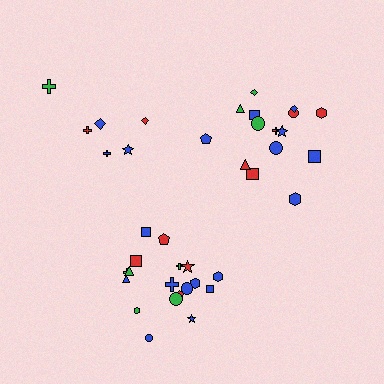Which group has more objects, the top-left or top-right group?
The top-right group.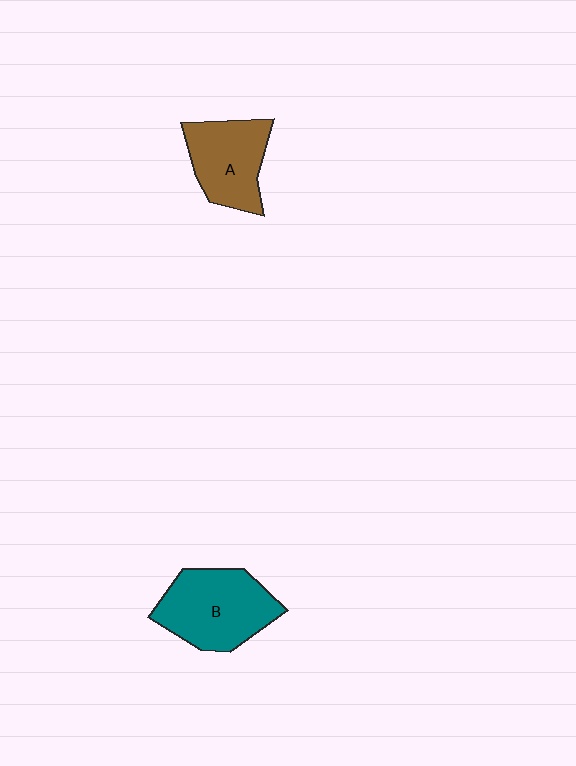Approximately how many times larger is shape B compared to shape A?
Approximately 1.2 times.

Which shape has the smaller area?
Shape A (brown).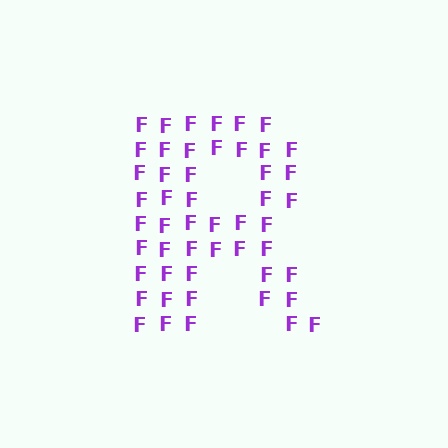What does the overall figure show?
The overall figure shows the letter R.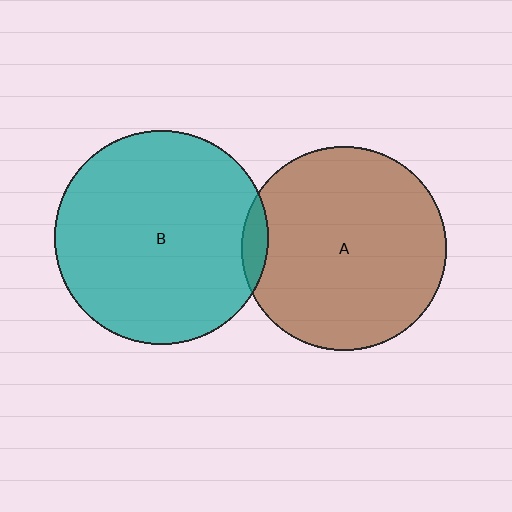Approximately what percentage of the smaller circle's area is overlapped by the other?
Approximately 5%.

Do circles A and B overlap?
Yes.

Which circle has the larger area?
Circle B (teal).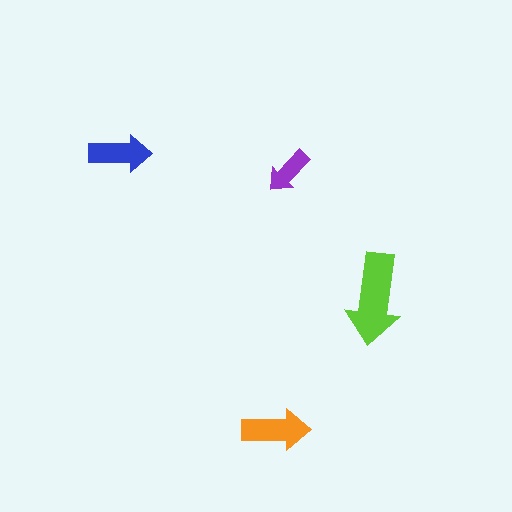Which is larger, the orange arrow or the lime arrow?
The lime one.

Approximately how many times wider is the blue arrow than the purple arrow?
About 1.5 times wider.